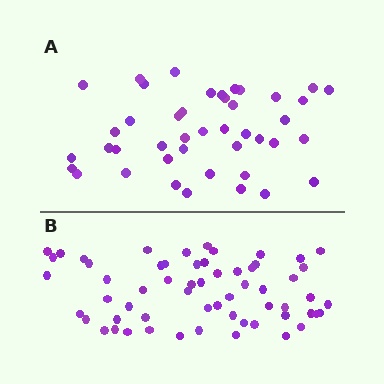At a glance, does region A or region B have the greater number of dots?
Region B (the bottom region) has more dots.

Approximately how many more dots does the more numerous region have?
Region B has approximately 15 more dots than region A.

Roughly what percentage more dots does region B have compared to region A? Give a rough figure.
About 40% more.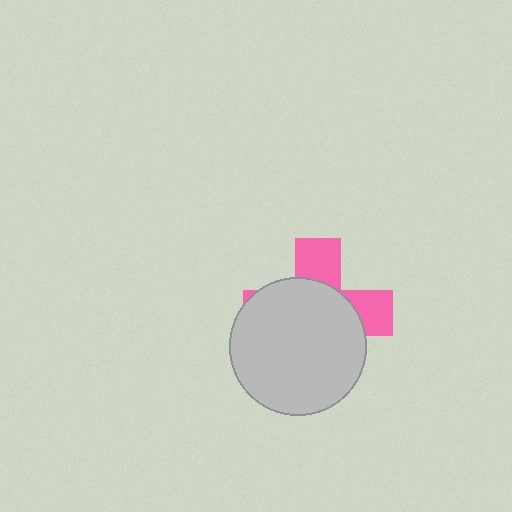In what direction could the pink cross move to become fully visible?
The pink cross could move toward the upper-right. That would shift it out from behind the light gray circle entirely.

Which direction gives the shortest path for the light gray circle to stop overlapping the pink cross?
Moving toward the lower-left gives the shortest separation.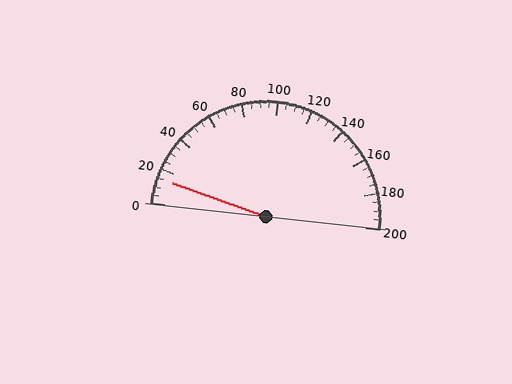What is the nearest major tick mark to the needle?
The nearest major tick mark is 20.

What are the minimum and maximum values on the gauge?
The gauge ranges from 0 to 200.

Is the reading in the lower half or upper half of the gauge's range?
The reading is in the lower half of the range (0 to 200).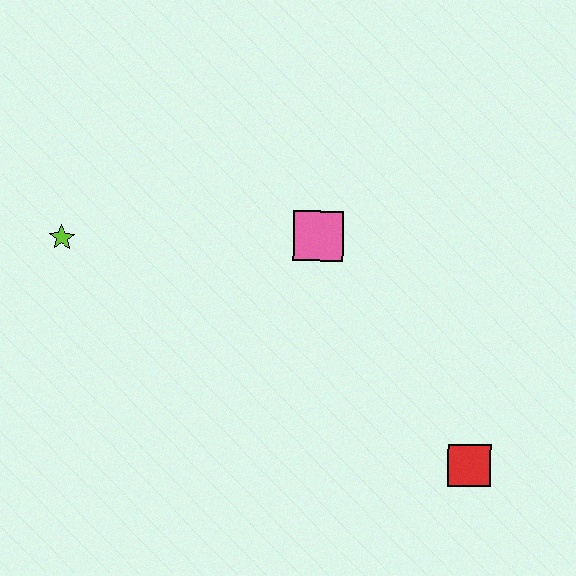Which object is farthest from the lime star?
The red square is farthest from the lime star.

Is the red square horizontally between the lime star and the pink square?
No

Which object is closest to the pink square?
The lime star is closest to the pink square.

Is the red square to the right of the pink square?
Yes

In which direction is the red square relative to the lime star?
The red square is to the right of the lime star.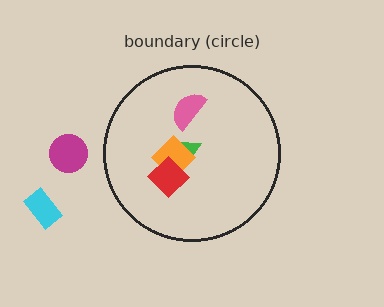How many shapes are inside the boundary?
4 inside, 2 outside.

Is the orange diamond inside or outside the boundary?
Inside.